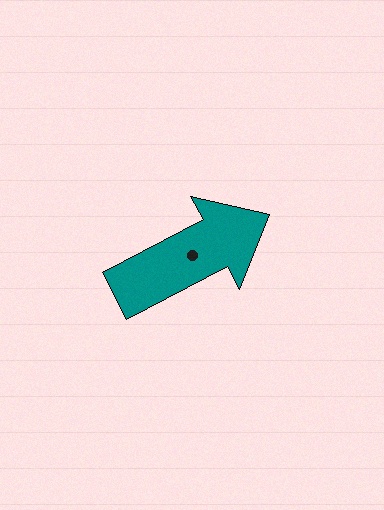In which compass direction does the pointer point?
Northeast.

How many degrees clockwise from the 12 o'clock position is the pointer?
Approximately 62 degrees.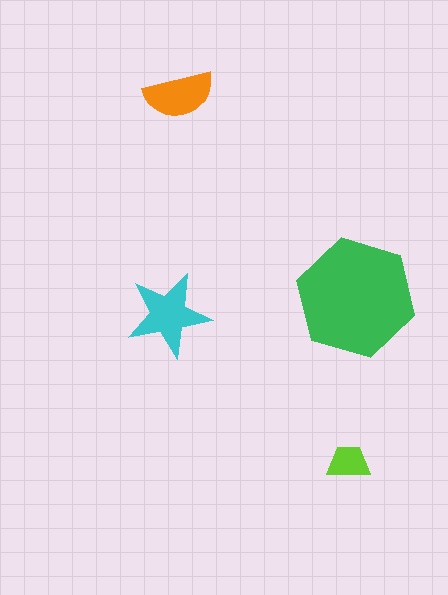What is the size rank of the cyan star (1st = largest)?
2nd.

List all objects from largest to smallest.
The green hexagon, the cyan star, the orange semicircle, the lime trapezoid.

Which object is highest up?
The orange semicircle is topmost.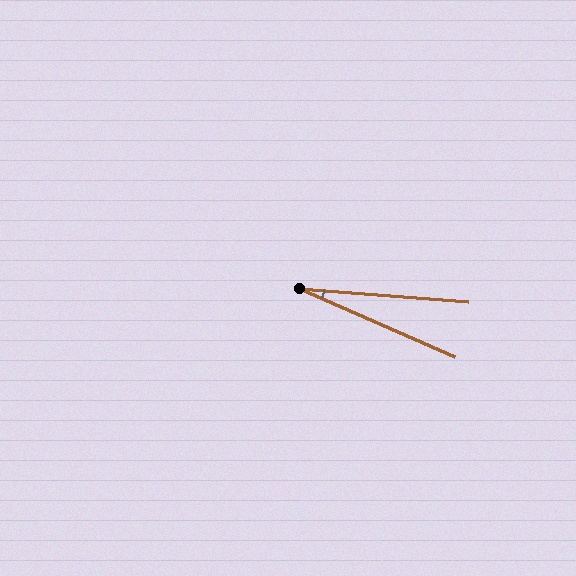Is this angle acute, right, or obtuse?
It is acute.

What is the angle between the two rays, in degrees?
Approximately 19 degrees.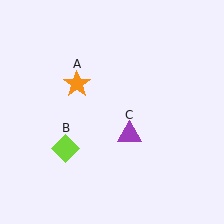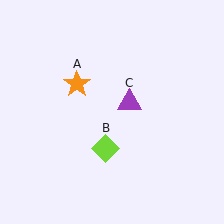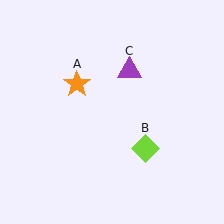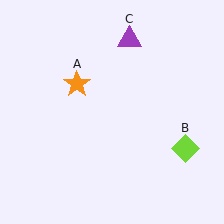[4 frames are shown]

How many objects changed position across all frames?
2 objects changed position: lime diamond (object B), purple triangle (object C).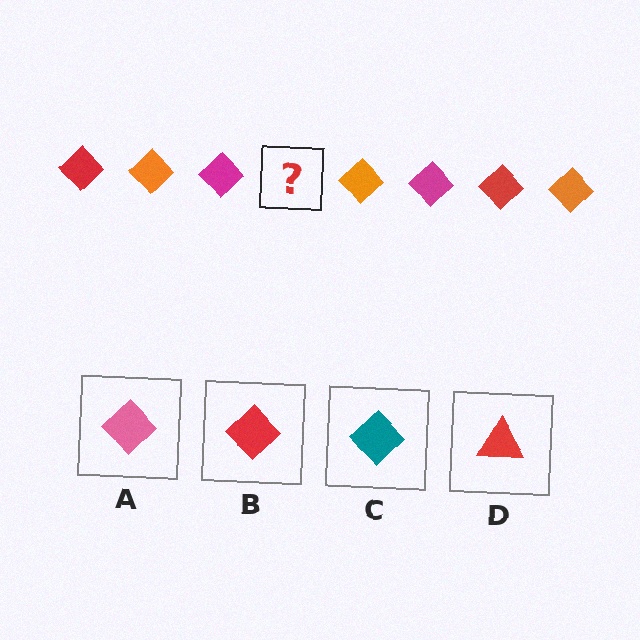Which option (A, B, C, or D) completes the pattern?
B.